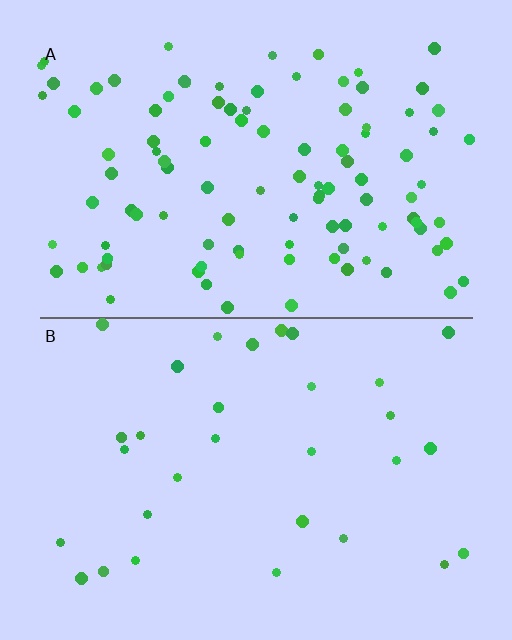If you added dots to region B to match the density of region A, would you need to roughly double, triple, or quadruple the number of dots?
Approximately triple.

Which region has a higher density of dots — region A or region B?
A (the top).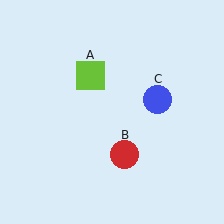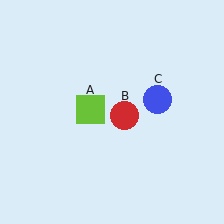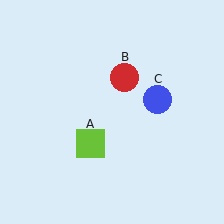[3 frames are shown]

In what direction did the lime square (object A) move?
The lime square (object A) moved down.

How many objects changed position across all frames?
2 objects changed position: lime square (object A), red circle (object B).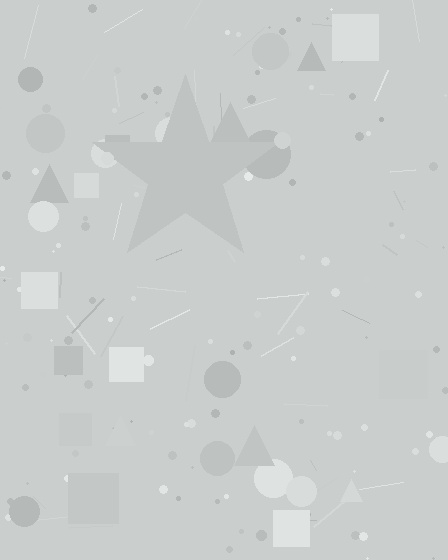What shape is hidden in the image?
A star is hidden in the image.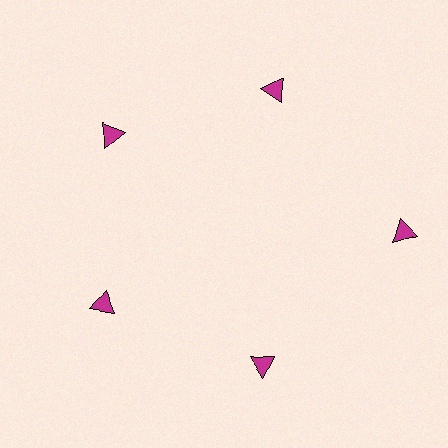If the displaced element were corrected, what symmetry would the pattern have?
It would have 5-fold rotational symmetry — the pattern would map onto itself every 72 degrees.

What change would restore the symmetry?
The symmetry would be restored by moving it inward, back onto the ring so that all 5 triangles sit at equal angles and equal distance from the center.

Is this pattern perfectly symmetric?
No. The 5 magenta triangles are arranged in a ring, but one element near the 3 o'clock position is pushed outward from the center, breaking the 5-fold rotational symmetry.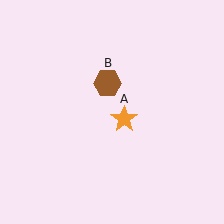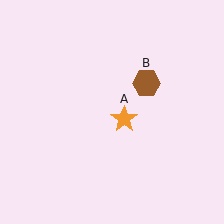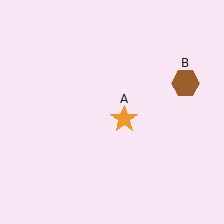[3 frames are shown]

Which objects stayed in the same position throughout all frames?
Orange star (object A) remained stationary.